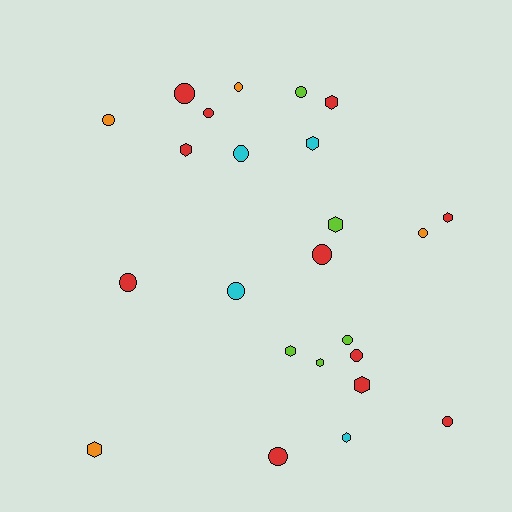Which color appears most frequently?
Red, with 11 objects.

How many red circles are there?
There are 7 red circles.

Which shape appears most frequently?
Circle, with 14 objects.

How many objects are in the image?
There are 24 objects.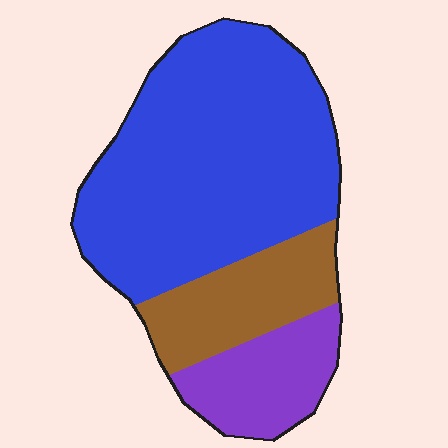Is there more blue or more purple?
Blue.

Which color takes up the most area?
Blue, at roughly 65%.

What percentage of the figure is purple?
Purple takes up about one sixth (1/6) of the figure.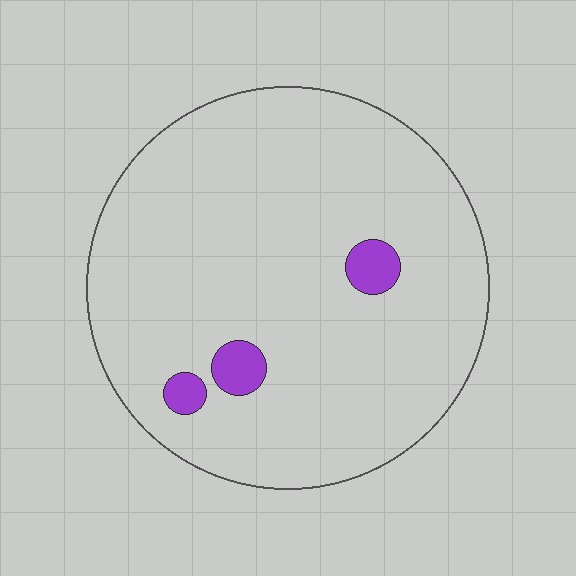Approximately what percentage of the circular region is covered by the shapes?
Approximately 5%.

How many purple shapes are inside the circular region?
3.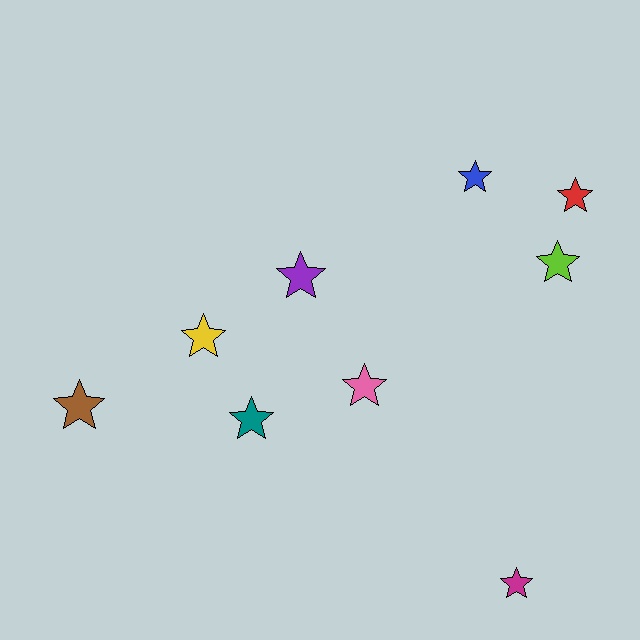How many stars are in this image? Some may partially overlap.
There are 9 stars.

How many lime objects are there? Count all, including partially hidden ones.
There is 1 lime object.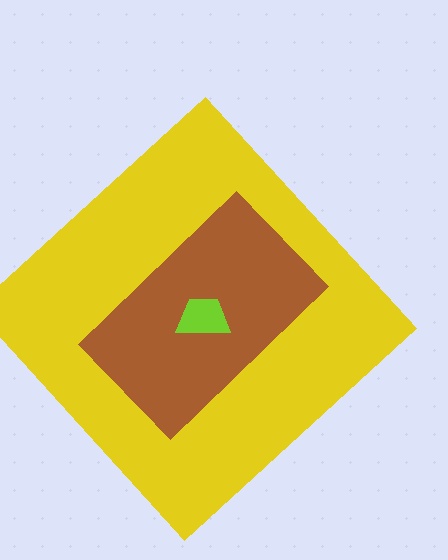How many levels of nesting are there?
3.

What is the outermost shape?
The yellow diamond.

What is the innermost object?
The lime trapezoid.